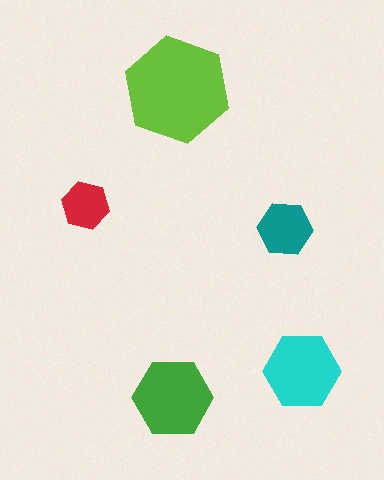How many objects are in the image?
There are 5 objects in the image.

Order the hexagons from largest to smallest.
the lime one, the green one, the cyan one, the teal one, the red one.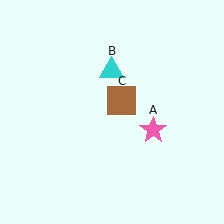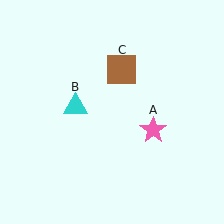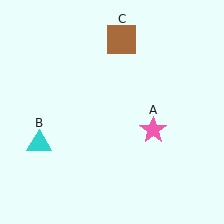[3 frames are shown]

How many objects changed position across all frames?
2 objects changed position: cyan triangle (object B), brown square (object C).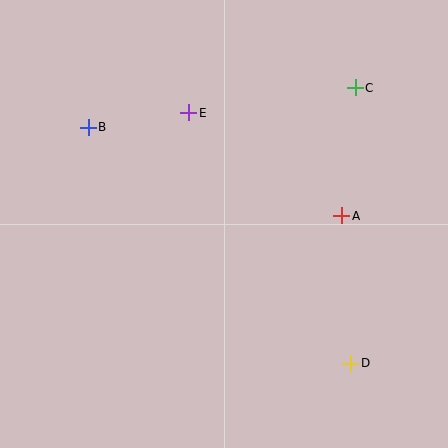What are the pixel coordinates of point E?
Point E is at (189, 113).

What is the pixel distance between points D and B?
The distance between D and B is 353 pixels.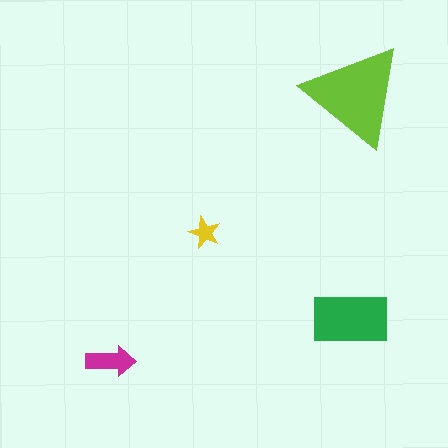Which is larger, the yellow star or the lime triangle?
The lime triangle.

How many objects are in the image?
There are 4 objects in the image.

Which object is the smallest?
The yellow star.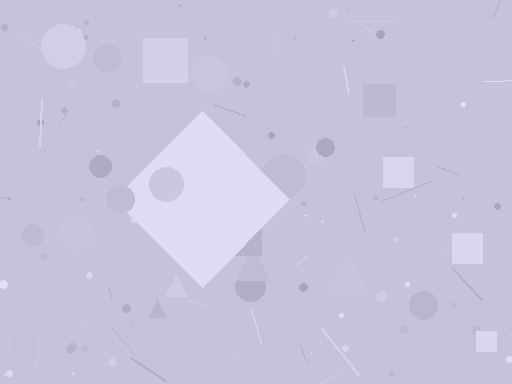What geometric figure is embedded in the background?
A diamond is embedded in the background.